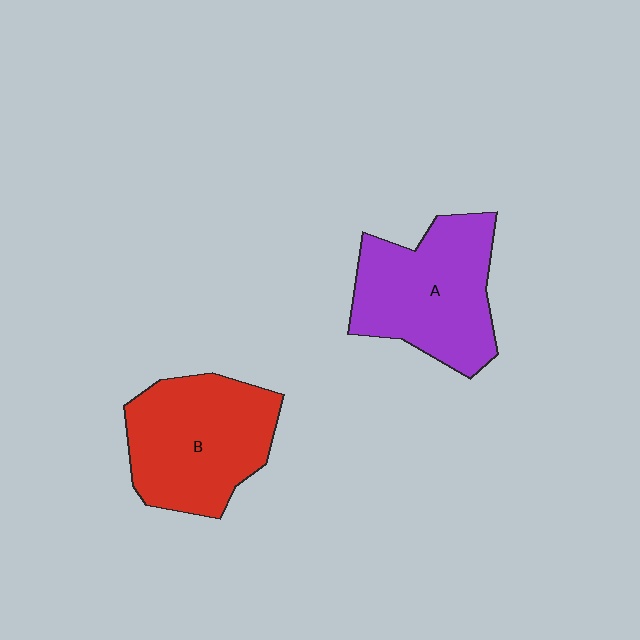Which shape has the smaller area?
Shape A (purple).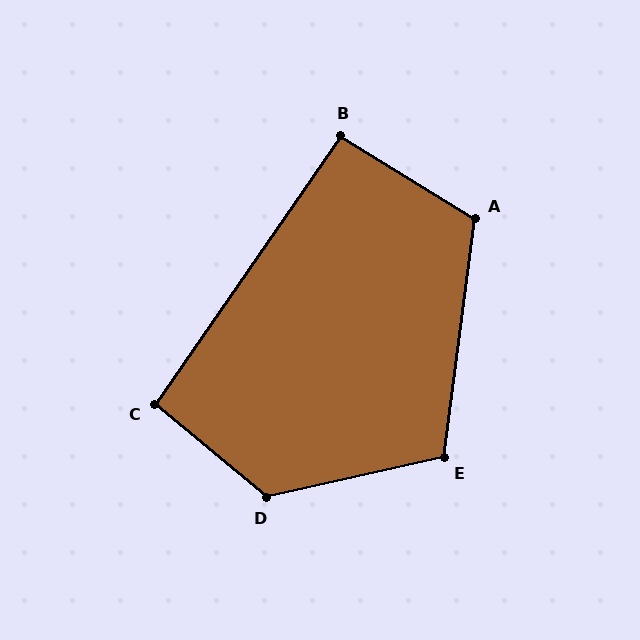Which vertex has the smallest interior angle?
B, at approximately 93 degrees.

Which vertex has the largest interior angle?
D, at approximately 127 degrees.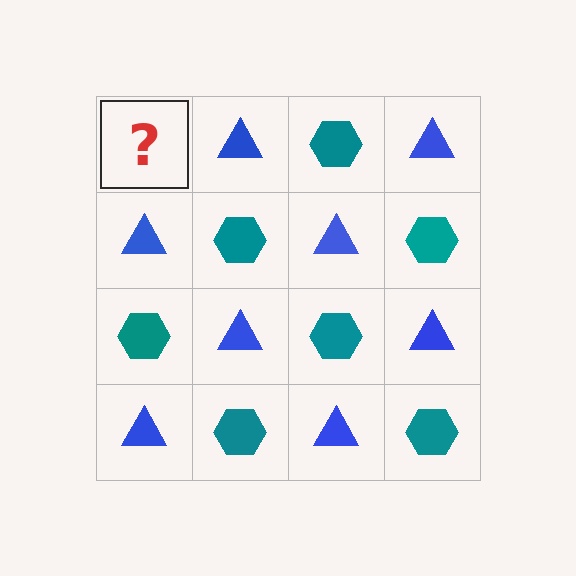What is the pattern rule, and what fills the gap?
The rule is that it alternates teal hexagon and blue triangle in a checkerboard pattern. The gap should be filled with a teal hexagon.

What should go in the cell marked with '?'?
The missing cell should contain a teal hexagon.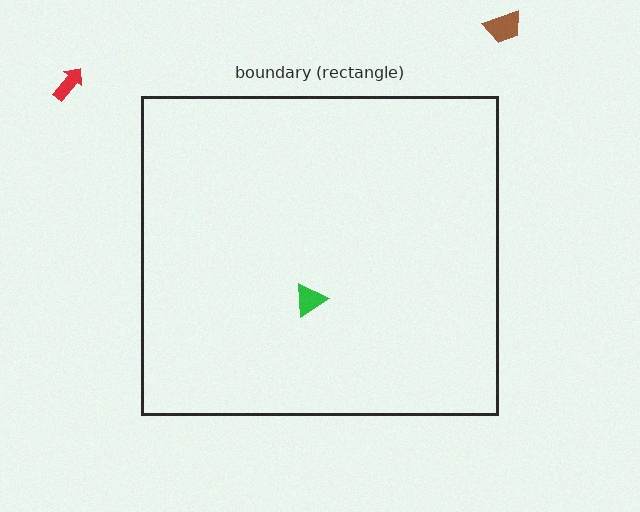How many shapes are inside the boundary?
1 inside, 2 outside.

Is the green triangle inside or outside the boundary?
Inside.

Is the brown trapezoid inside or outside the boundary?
Outside.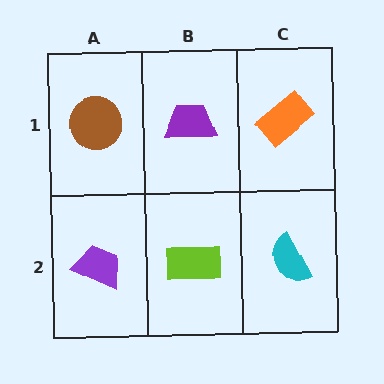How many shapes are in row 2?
3 shapes.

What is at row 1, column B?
A purple trapezoid.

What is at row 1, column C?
An orange rectangle.